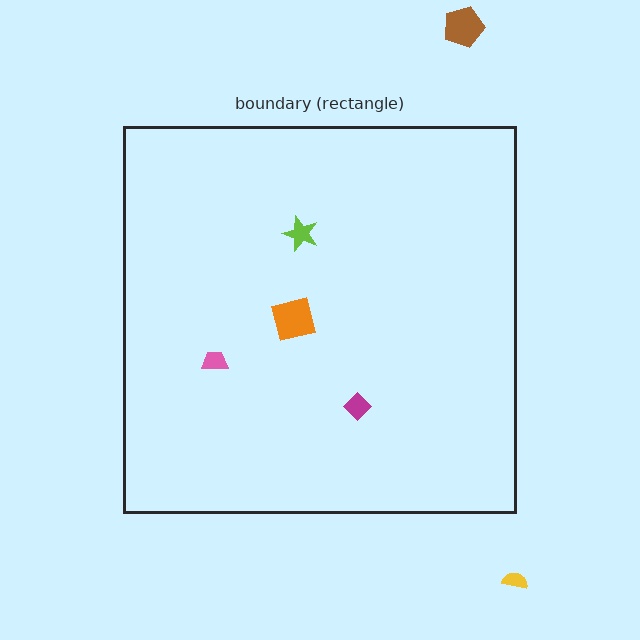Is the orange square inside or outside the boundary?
Inside.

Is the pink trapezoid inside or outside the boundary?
Inside.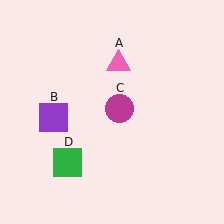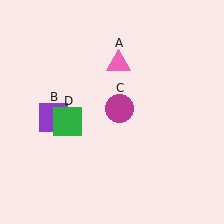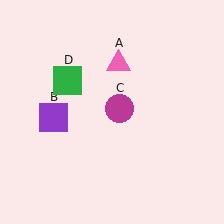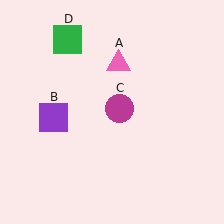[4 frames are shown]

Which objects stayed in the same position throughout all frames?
Pink triangle (object A) and purple square (object B) and magenta circle (object C) remained stationary.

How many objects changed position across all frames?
1 object changed position: green square (object D).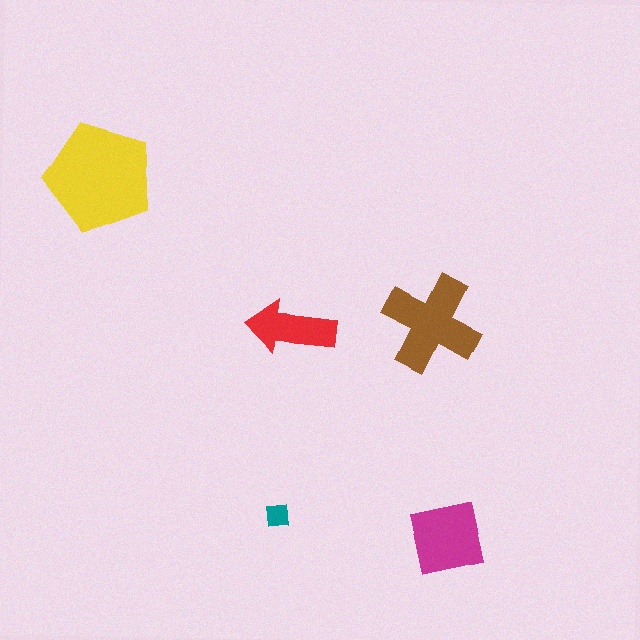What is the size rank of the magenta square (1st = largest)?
3rd.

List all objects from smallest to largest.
The teal square, the red arrow, the magenta square, the brown cross, the yellow pentagon.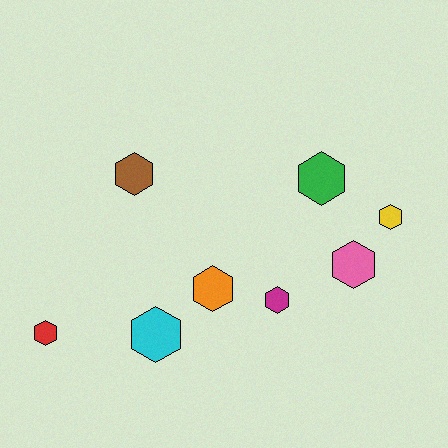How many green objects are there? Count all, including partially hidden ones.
There is 1 green object.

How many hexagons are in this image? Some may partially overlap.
There are 8 hexagons.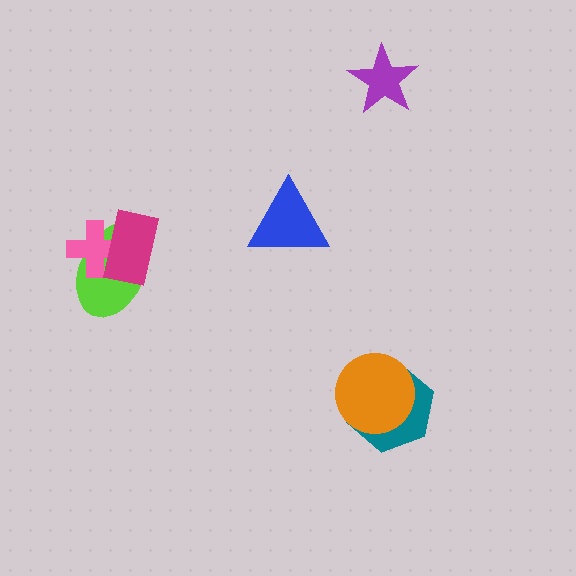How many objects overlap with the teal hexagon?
1 object overlaps with the teal hexagon.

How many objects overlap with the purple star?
0 objects overlap with the purple star.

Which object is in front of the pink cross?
The magenta rectangle is in front of the pink cross.